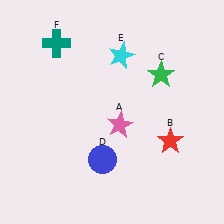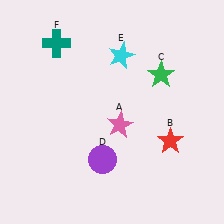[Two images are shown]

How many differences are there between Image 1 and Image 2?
There is 1 difference between the two images.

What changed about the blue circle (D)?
In Image 1, D is blue. In Image 2, it changed to purple.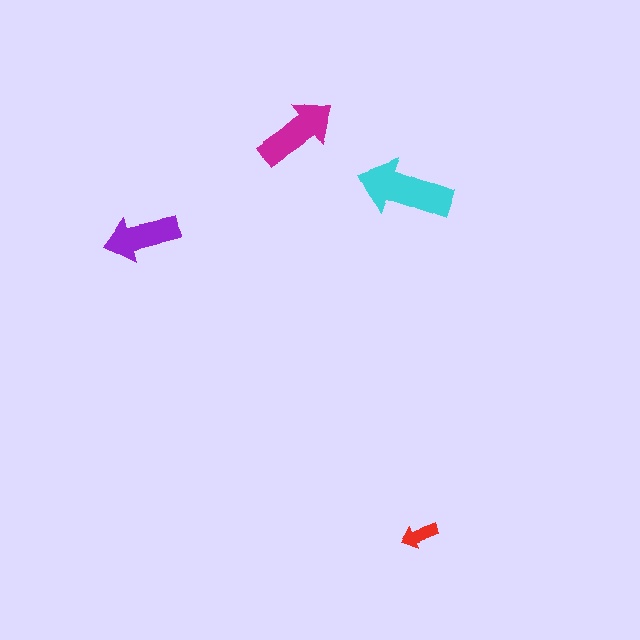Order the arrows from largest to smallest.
the cyan one, the magenta one, the purple one, the red one.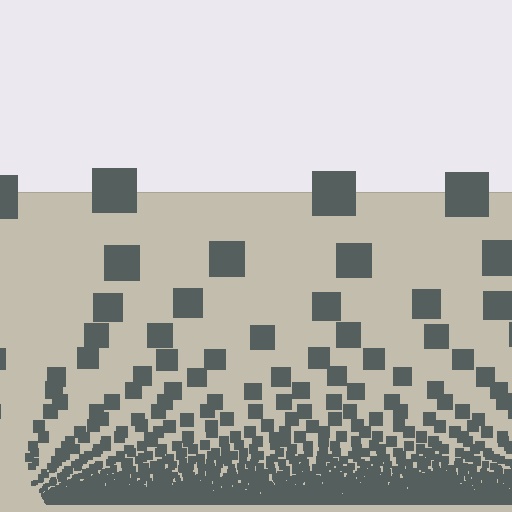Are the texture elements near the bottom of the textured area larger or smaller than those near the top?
Smaller. The gradient is inverted — elements near the bottom are smaller and denser.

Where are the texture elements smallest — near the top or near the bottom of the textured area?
Near the bottom.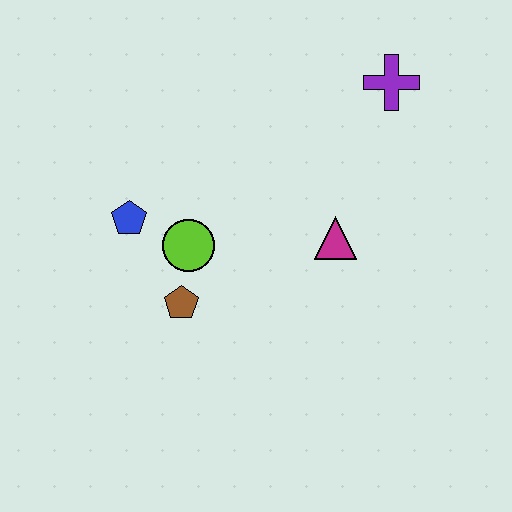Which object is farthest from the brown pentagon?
The purple cross is farthest from the brown pentagon.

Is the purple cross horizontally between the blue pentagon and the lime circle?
No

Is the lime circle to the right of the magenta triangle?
No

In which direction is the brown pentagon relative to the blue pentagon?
The brown pentagon is below the blue pentagon.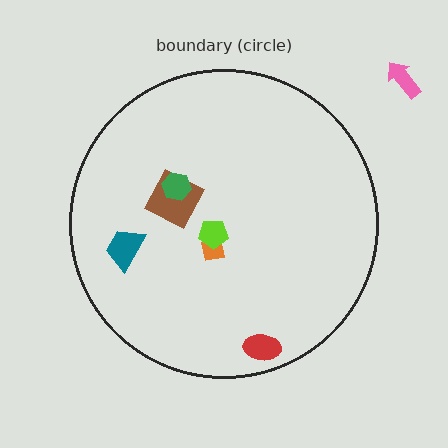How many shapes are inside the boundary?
6 inside, 1 outside.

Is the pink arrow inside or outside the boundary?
Outside.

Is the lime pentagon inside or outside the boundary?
Inside.